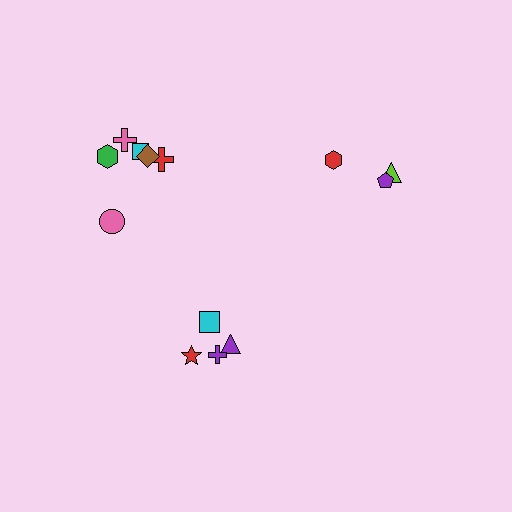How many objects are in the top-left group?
There are 6 objects.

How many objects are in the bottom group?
There are 4 objects.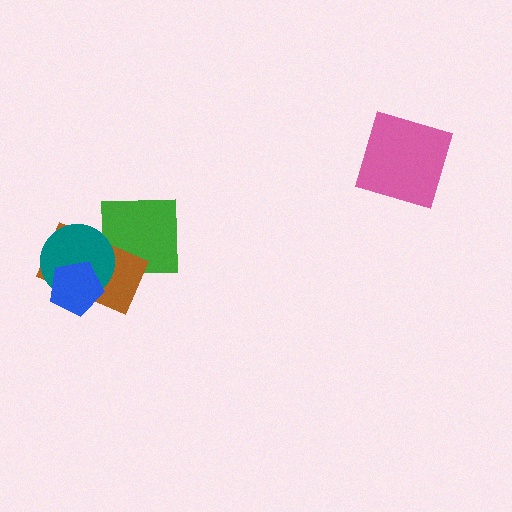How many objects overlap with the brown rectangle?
3 objects overlap with the brown rectangle.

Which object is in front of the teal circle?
The blue pentagon is in front of the teal circle.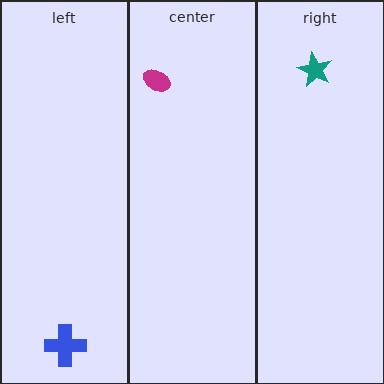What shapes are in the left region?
The blue cross.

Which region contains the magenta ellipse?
The center region.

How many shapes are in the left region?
1.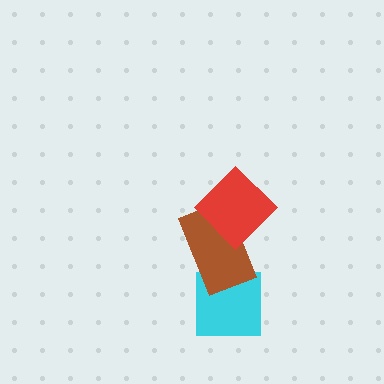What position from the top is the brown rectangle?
The brown rectangle is 2nd from the top.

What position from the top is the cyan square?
The cyan square is 3rd from the top.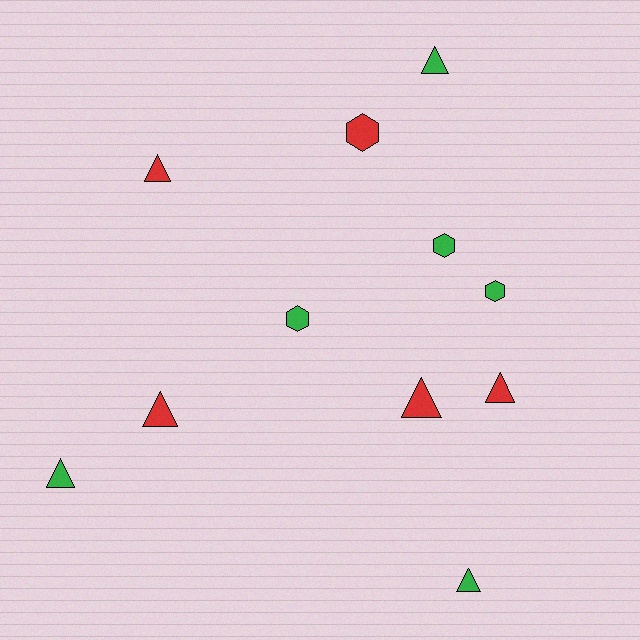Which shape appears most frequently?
Triangle, with 7 objects.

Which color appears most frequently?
Green, with 6 objects.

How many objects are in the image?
There are 11 objects.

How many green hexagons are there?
There are 3 green hexagons.